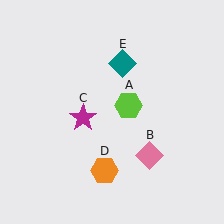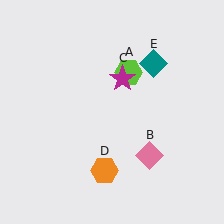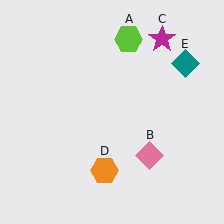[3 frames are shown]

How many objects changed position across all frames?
3 objects changed position: lime hexagon (object A), magenta star (object C), teal diamond (object E).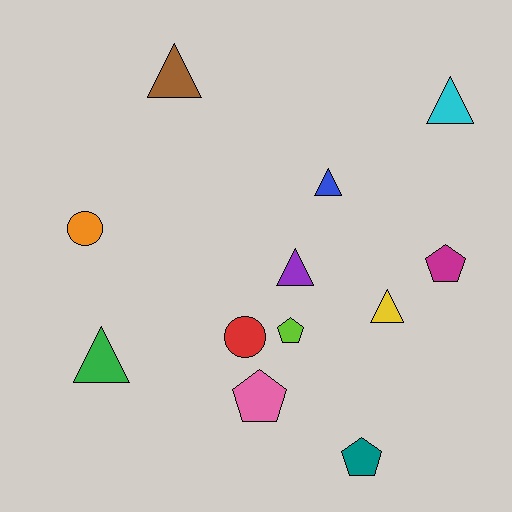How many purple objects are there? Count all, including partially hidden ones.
There is 1 purple object.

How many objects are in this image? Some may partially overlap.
There are 12 objects.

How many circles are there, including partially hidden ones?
There are 2 circles.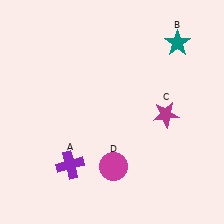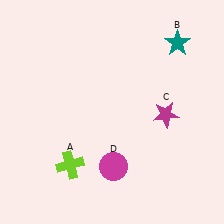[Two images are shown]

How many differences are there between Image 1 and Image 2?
There is 1 difference between the two images.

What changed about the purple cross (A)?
In Image 1, A is purple. In Image 2, it changed to lime.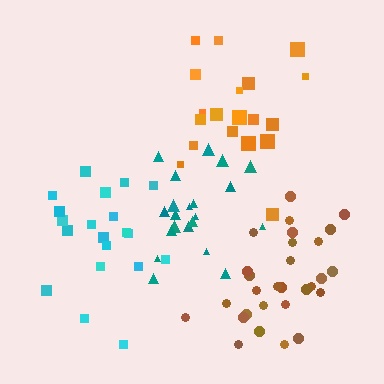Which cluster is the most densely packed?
Brown.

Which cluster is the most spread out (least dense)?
Cyan.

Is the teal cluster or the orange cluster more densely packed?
Teal.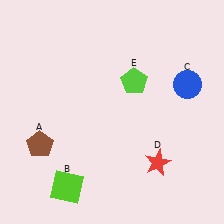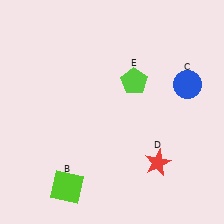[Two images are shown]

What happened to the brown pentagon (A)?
The brown pentagon (A) was removed in Image 2. It was in the bottom-left area of Image 1.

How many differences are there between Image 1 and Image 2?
There is 1 difference between the two images.